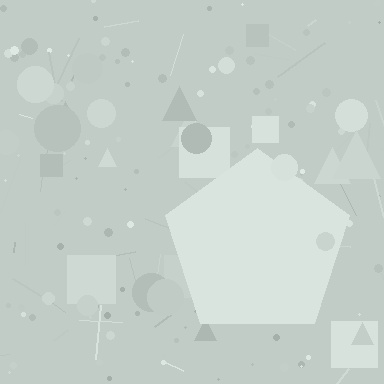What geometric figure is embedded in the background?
A pentagon is embedded in the background.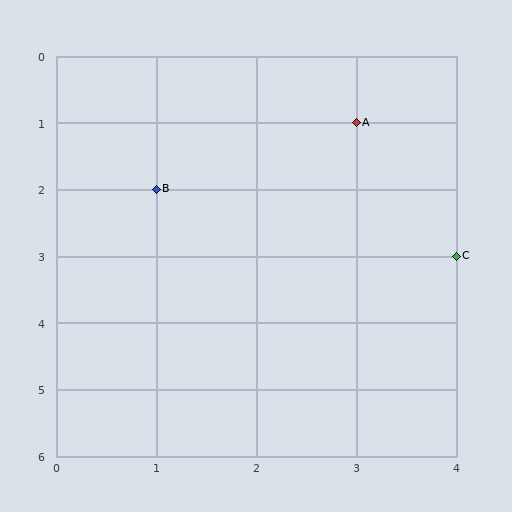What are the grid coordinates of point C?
Point C is at grid coordinates (4, 3).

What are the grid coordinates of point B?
Point B is at grid coordinates (1, 2).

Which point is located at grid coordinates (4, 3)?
Point C is at (4, 3).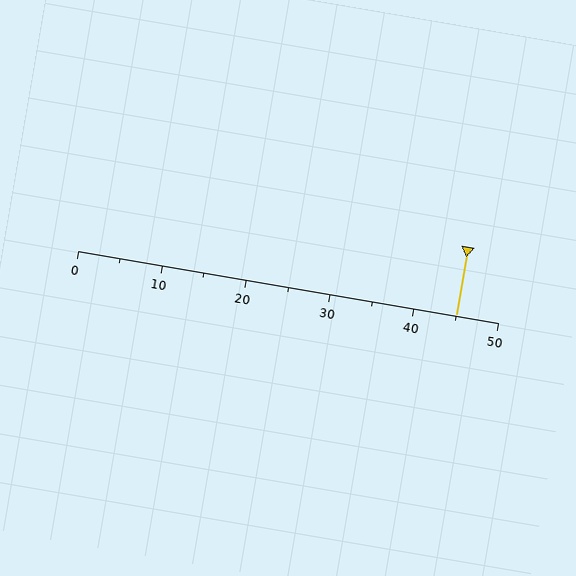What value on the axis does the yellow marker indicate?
The marker indicates approximately 45.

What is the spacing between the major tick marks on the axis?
The major ticks are spaced 10 apart.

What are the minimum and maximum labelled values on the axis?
The axis runs from 0 to 50.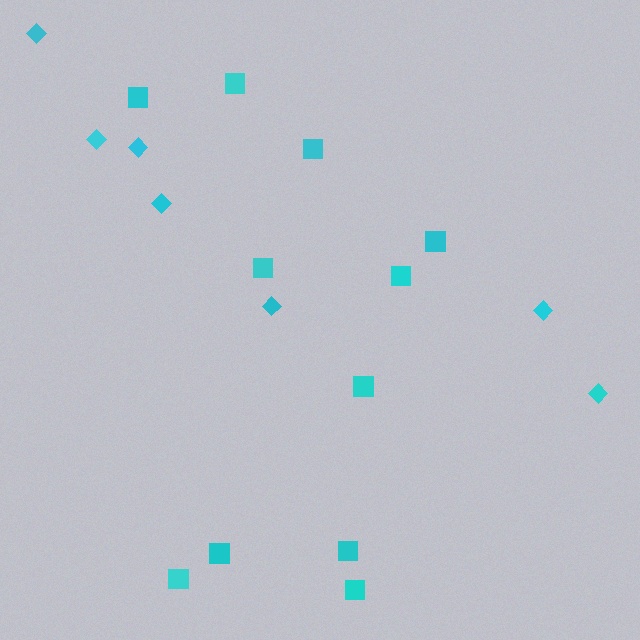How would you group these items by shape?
There are 2 groups: one group of squares (11) and one group of diamonds (7).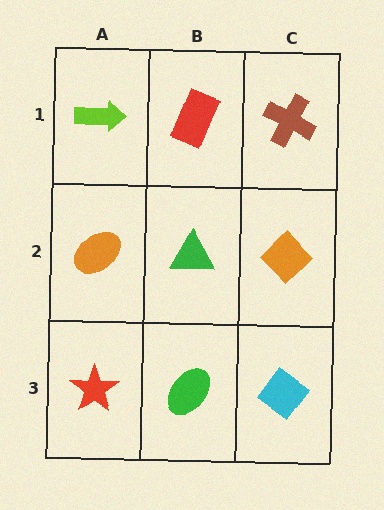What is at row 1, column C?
A brown cross.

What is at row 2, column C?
An orange diamond.